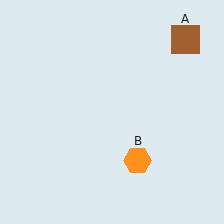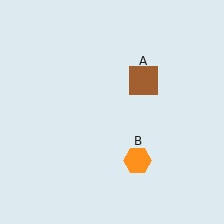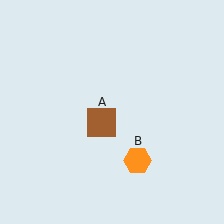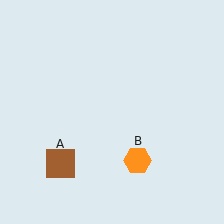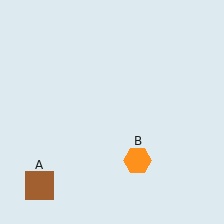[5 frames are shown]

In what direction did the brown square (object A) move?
The brown square (object A) moved down and to the left.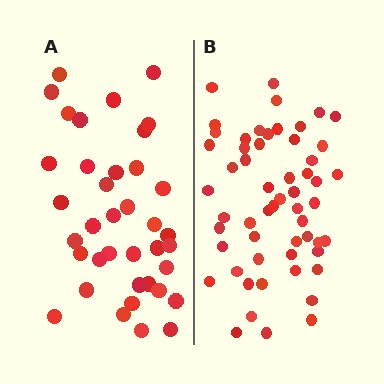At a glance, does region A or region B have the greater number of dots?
Region B (the right region) has more dots.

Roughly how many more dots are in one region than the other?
Region B has approximately 20 more dots than region A.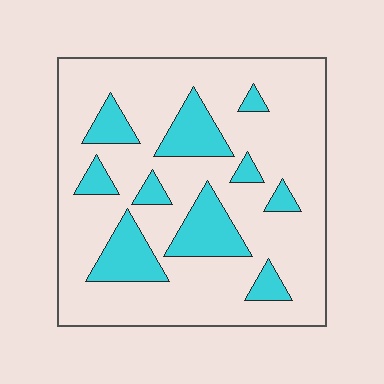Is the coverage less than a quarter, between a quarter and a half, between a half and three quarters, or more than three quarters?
Less than a quarter.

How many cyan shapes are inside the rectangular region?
10.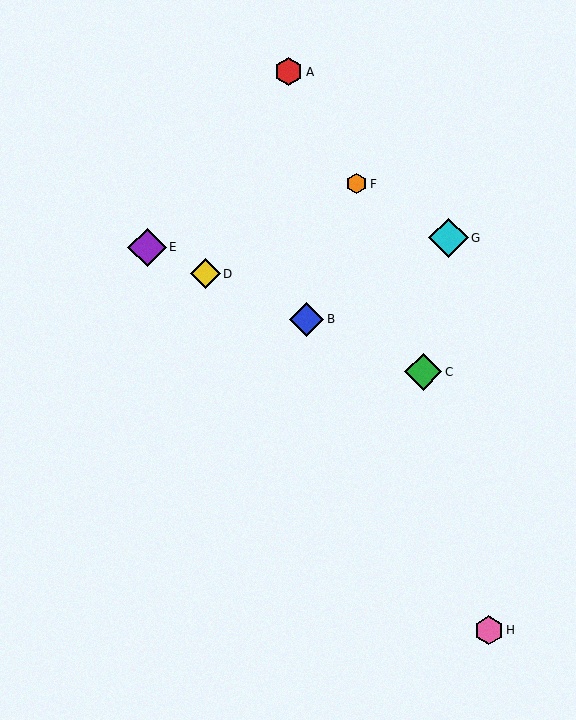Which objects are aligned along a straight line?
Objects B, C, D, E are aligned along a straight line.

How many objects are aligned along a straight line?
4 objects (B, C, D, E) are aligned along a straight line.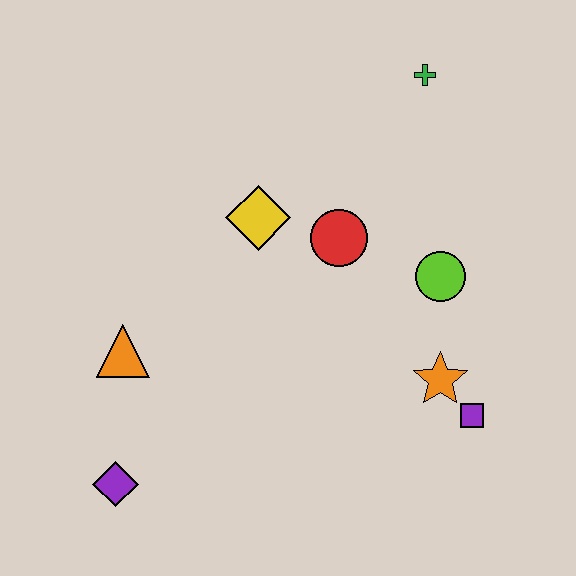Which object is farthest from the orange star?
The purple diamond is farthest from the orange star.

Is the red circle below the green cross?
Yes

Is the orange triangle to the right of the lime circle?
No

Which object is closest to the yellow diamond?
The red circle is closest to the yellow diamond.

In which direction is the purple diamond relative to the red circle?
The purple diamond is below the red circle.